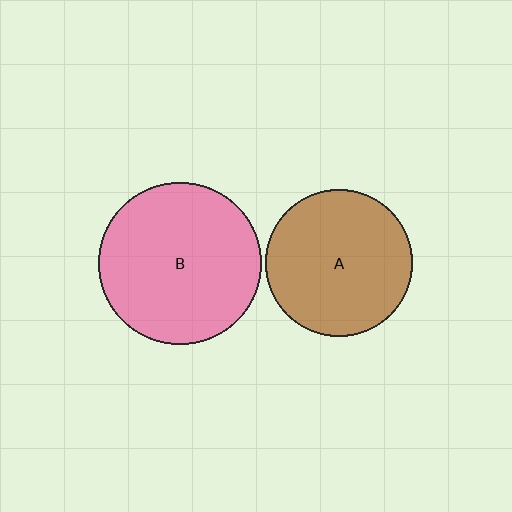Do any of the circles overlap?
No, none of the circles overlap.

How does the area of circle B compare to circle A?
Approximately 1.2 times.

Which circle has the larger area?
Circle B (pink).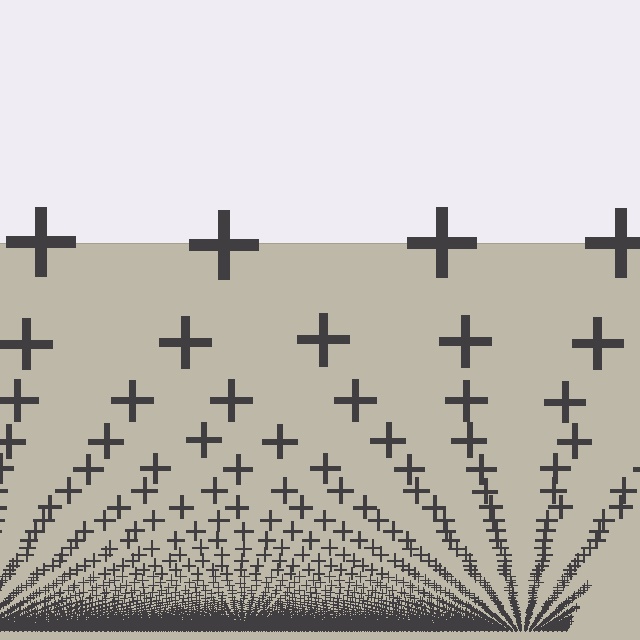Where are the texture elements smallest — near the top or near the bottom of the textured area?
Near the bottom.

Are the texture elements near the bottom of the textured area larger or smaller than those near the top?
Smaller. The gradient is inverted — elements near the bottom are smaller and denser.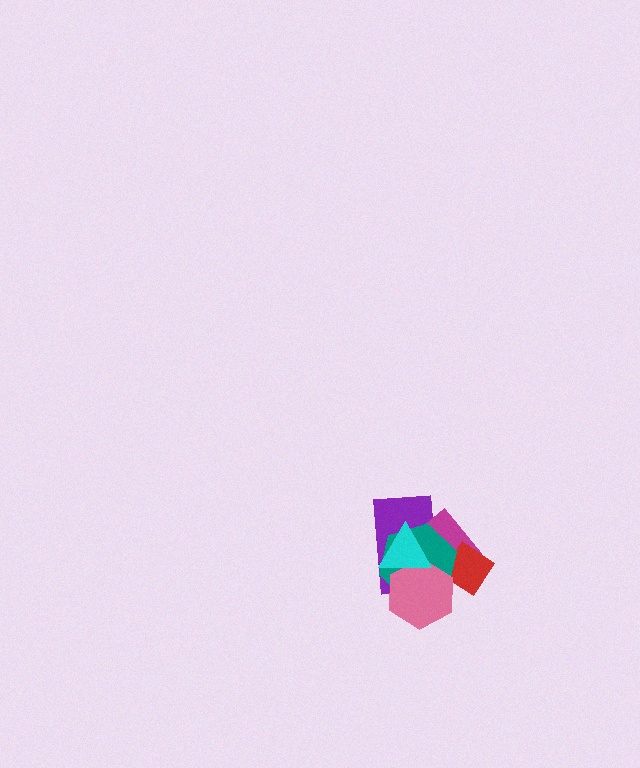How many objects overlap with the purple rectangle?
5 objects overlap with the purple rectangle.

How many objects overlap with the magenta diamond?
5 objects overlap with the magenta diamond.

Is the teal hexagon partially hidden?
Yes, it is partially covered by another shape.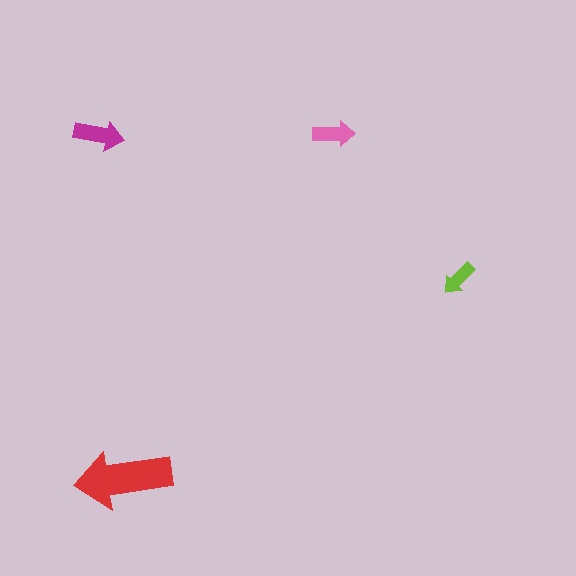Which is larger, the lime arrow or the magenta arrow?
The magenta one.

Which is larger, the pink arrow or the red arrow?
The red one.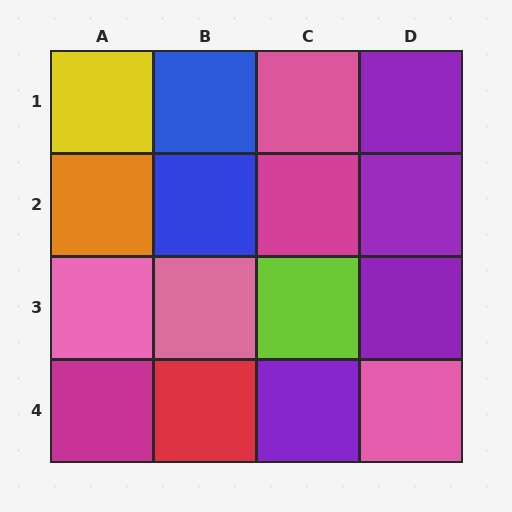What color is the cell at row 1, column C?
Pink.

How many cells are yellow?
1 cell is yellow.